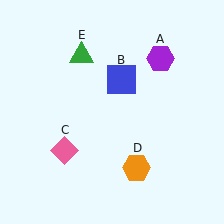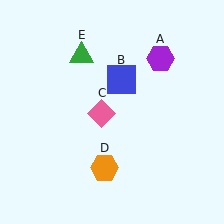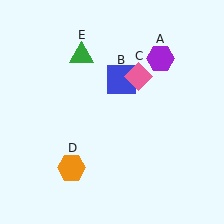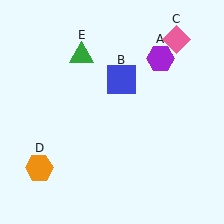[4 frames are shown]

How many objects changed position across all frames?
2 objects changed position: pink diamond (object C), orange hexagon (object D).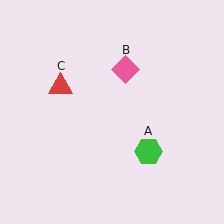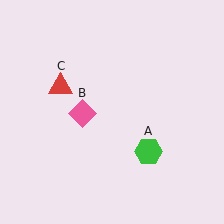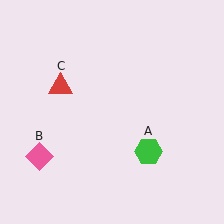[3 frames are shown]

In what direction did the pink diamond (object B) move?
The pink diamond (object B) moved down and to the left.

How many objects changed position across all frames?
1 object changed position: pink diamond (object B).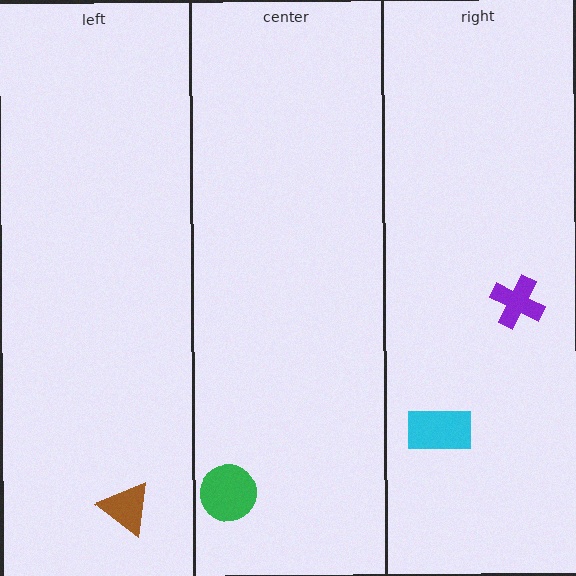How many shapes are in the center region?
1.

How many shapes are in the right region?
2.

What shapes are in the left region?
The brown triangle.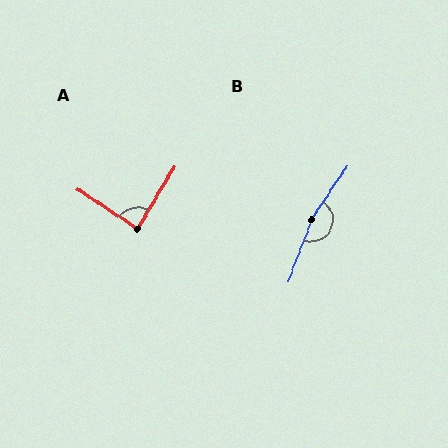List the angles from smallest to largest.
A (86°), B (166°).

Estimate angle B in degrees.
Approximately 166 degrees.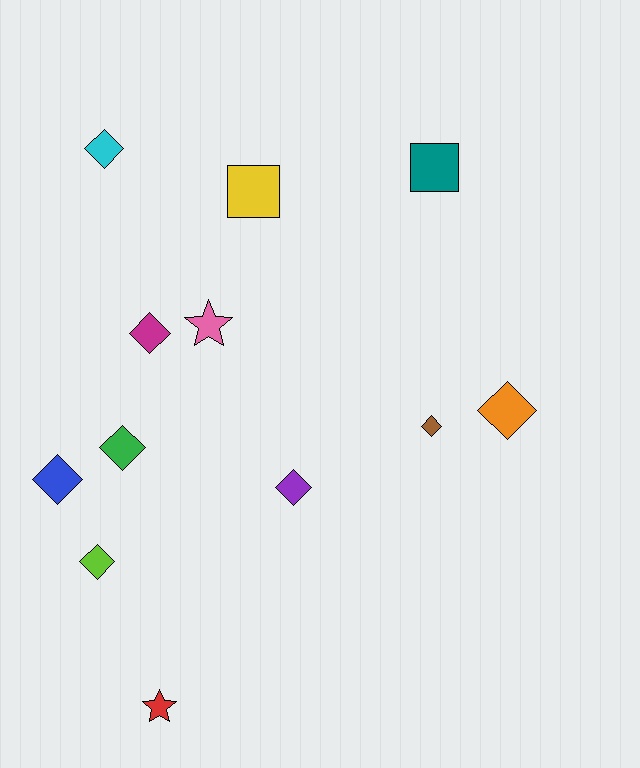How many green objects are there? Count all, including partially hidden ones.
There is 1 green object.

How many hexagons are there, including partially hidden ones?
There are no hexagons.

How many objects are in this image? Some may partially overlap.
There are 12 objects.